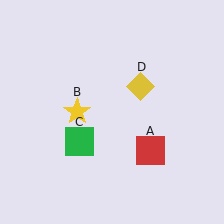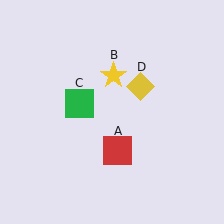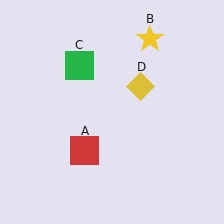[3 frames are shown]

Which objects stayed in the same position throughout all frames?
Yellow diamond (object D) remained stationary.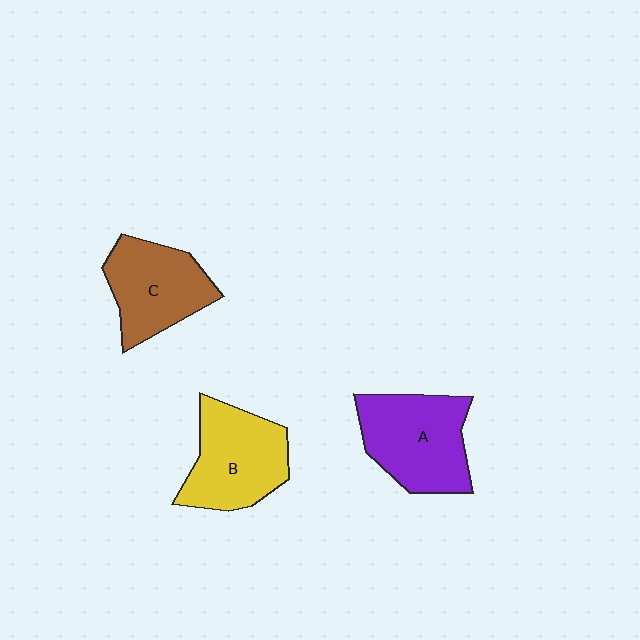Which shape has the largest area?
Shape A (purple).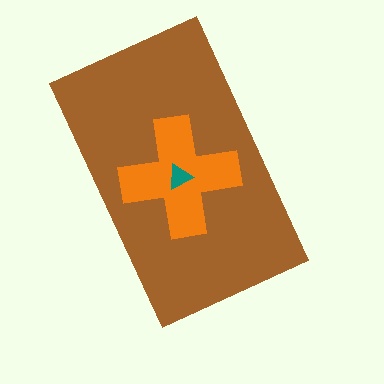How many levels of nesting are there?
3.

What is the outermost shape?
The brown rectangle.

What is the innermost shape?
The teal triangle.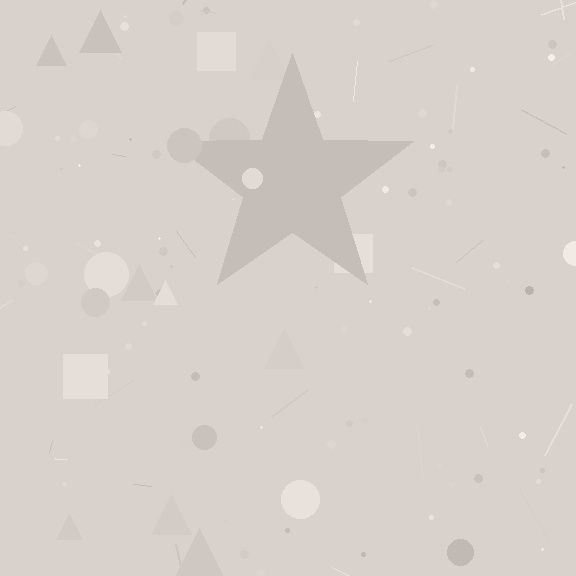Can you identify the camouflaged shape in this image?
The camouflaged shape is a star.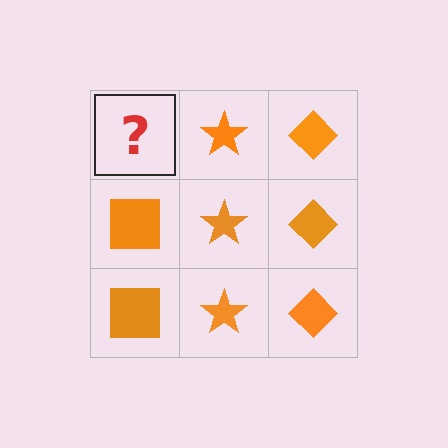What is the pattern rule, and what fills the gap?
The rule is that each column has a consistent shape. The gap should be filled with an orange square.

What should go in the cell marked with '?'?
The missing cell should contain an orange square.